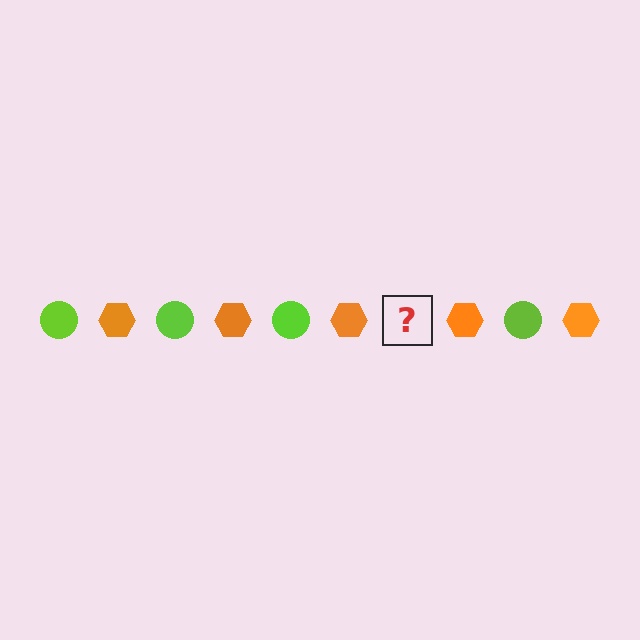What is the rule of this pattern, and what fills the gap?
The rule is that the pattern alternates between lime circle and orange hexagon. The gap should be filled with a lime circle.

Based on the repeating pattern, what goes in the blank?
The blank should be a lime circle.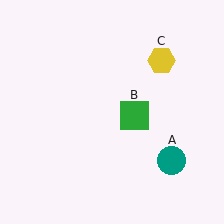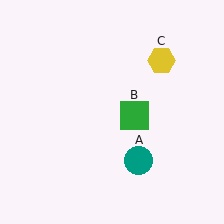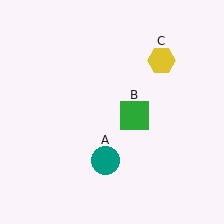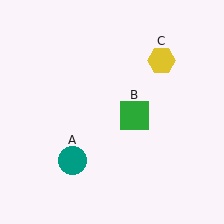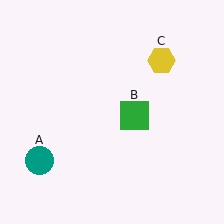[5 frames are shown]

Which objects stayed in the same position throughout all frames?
Green square (object B) and yellow hexagon (object C) remained stationary.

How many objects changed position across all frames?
1 object changed position: teal circle (object A).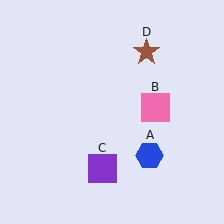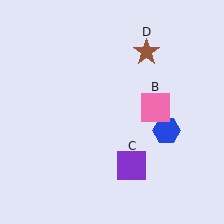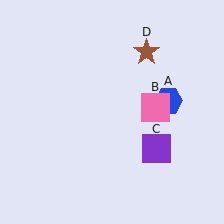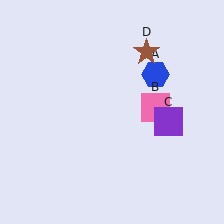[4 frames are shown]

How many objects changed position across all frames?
2 objects changed position: blue hexagon (object A), purple square (object C).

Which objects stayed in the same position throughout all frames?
Pink square (object B) and brown star (object D) remained stationary.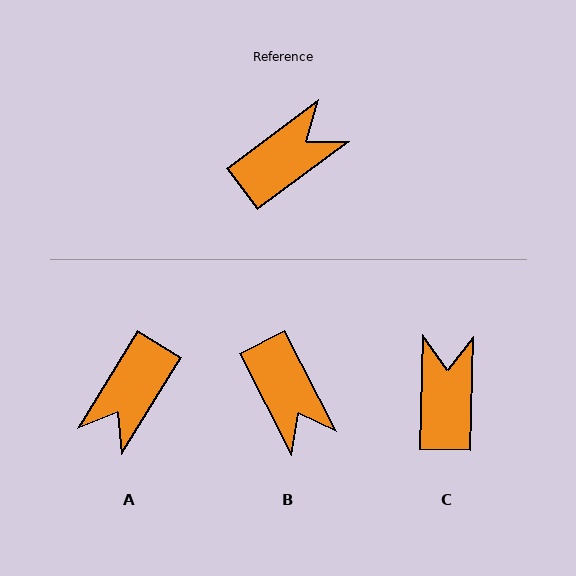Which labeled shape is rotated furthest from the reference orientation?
A, about 158 degrees away.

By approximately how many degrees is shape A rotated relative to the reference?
Approximately 158 degrees clockwise.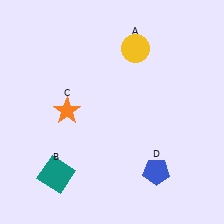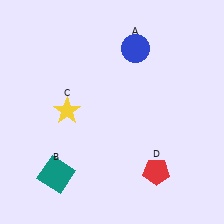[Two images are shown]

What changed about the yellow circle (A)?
In Image 1, A is yellow. In Image 2, it changed to blue.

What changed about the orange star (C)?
In Image 1, C is orange. In Image 2, it changed to yellow.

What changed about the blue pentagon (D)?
In Image 1, D is blue. In Image 2, it changed to red.